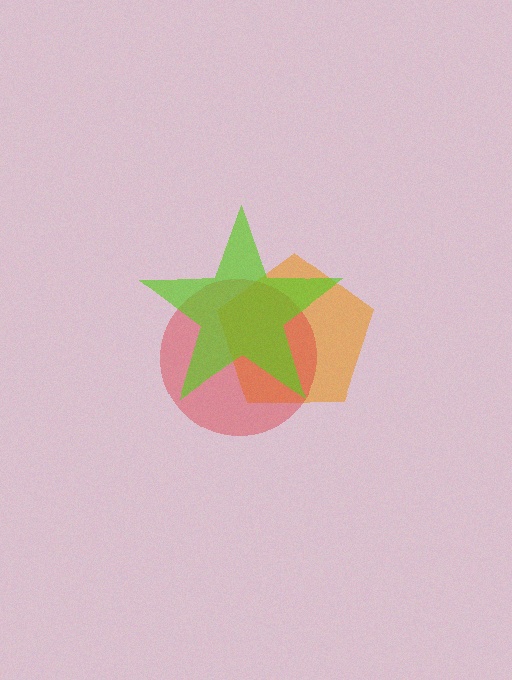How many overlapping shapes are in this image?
There are 3 overlapping shapes in the image.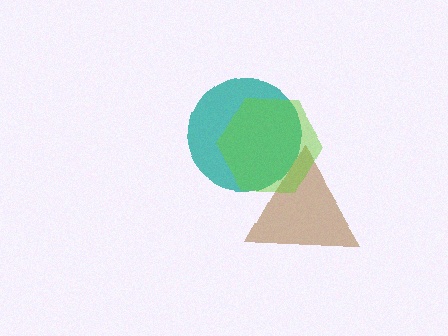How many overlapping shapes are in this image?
There are 3 overlapping shapes in the image.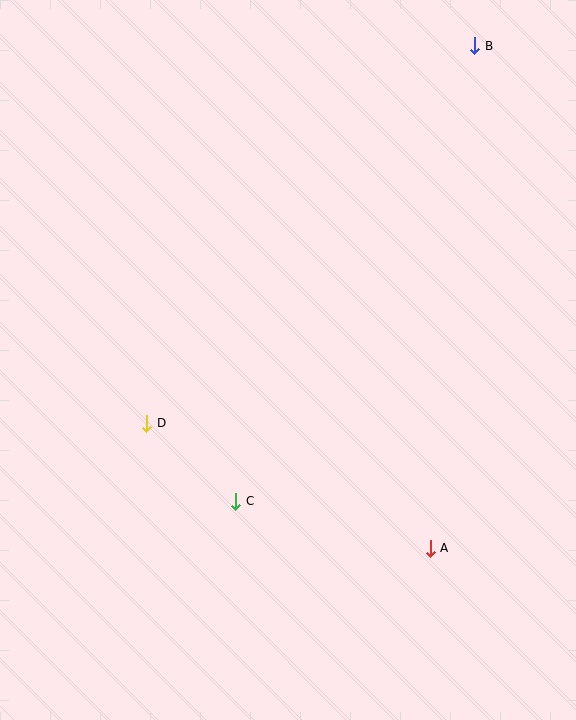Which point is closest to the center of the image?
Point C at (236, 501) is closest to the center.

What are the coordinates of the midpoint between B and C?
The midpoint between B and C is at (355, 273).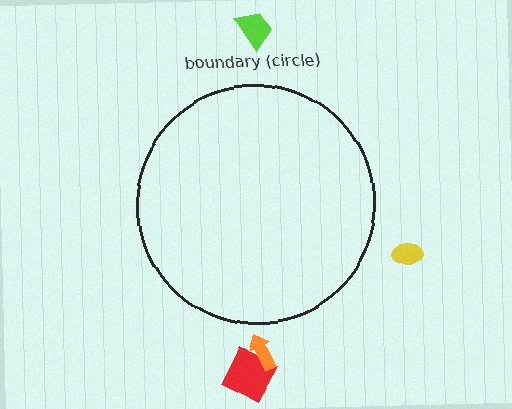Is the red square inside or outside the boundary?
Outside.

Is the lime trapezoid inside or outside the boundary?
Outside.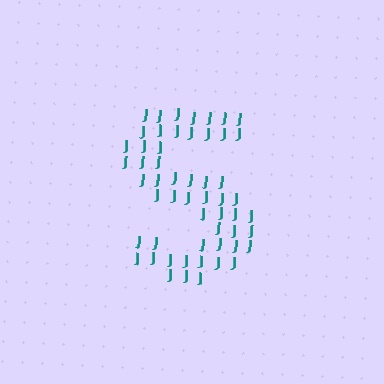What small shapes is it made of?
It is made of small letter J's.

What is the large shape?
The large shape is the letter S.